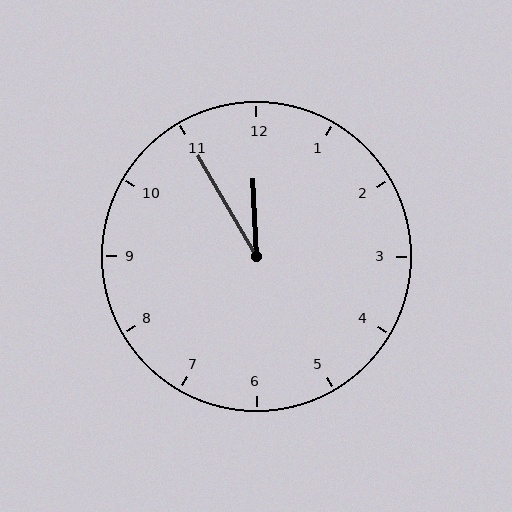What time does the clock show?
11:55.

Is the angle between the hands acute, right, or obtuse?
It is acute.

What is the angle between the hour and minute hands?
Approximately 28 degrees.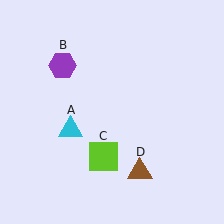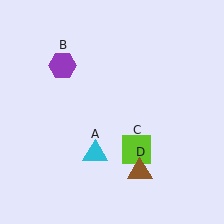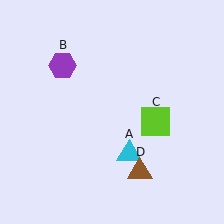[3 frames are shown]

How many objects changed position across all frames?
2 objects changed position: cyan triangle (object A), lime square (object C).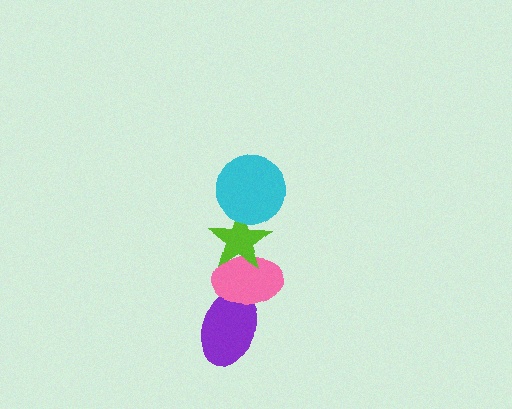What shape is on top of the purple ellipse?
The pink ellipse is on top of the purple ellipse.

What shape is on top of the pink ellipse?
The lime star is on top of the pink ellipse.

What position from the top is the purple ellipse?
The purple ellipse is 4th from the top.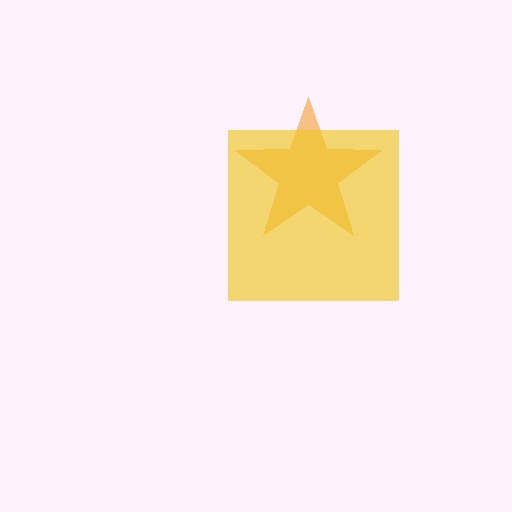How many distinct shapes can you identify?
There are 2 distinct shapes: an orange star, a yellow square.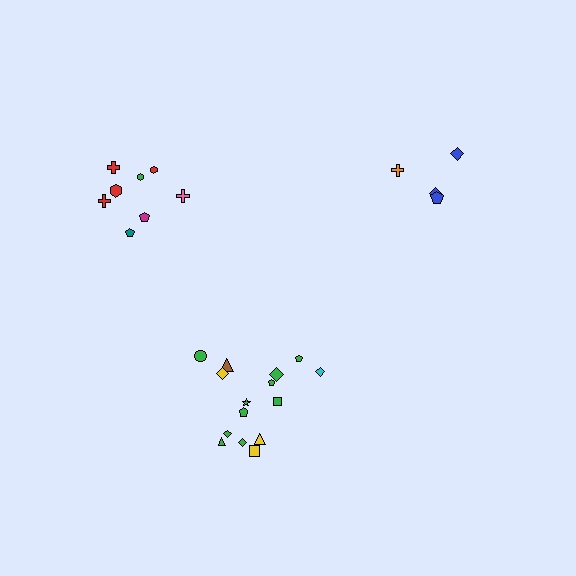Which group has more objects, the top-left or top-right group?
The top-left group.